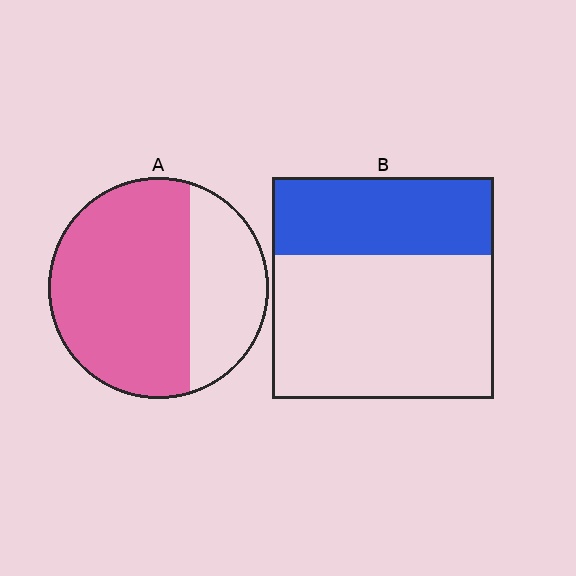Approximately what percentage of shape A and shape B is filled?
A is approximately 70% and B is approximately 35%.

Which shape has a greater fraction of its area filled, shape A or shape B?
Shape A.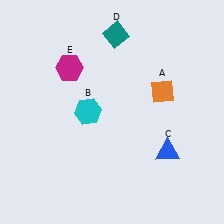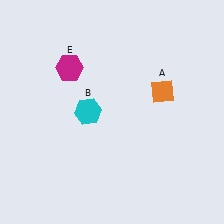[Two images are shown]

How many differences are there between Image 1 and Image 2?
There are 2 differences between the two images.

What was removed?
The teal diamond (D), the blue triangle (C) were removed in Image 2.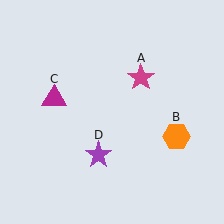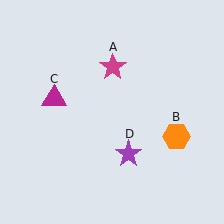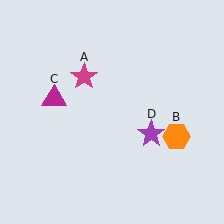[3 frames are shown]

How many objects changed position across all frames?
2 objects changed position: magenta star (object A), purple star (object D).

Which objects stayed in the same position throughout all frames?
Orange hexagon (object B) and magenta triangle (object C) remained stationary.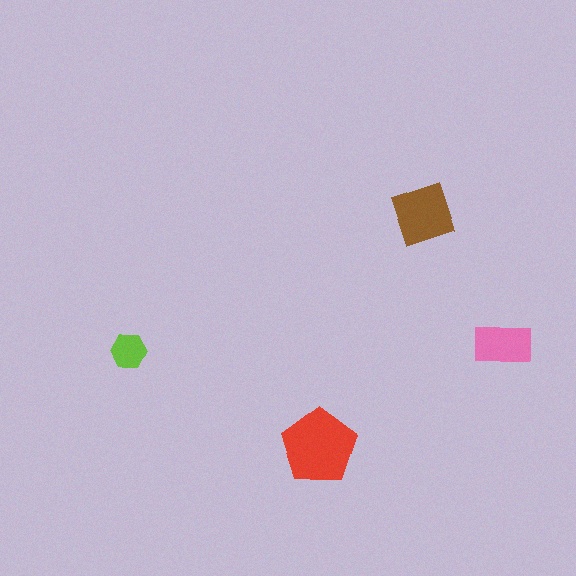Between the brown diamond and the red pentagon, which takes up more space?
The red pentagon.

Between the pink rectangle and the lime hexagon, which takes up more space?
The pink rectangle.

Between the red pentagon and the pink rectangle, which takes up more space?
The red pentagon.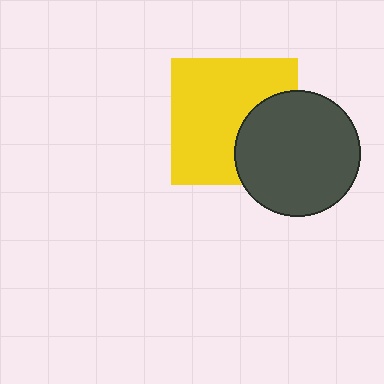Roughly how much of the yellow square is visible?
Most of it is visible (roughly 68%).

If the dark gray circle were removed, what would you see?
You would see the complete yellow square.